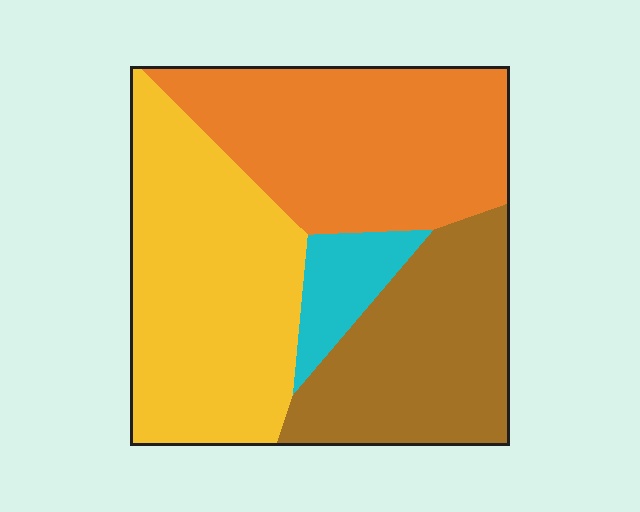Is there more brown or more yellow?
Yellow.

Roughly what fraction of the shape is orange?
Orange takes up about one third (1/3) of the shape.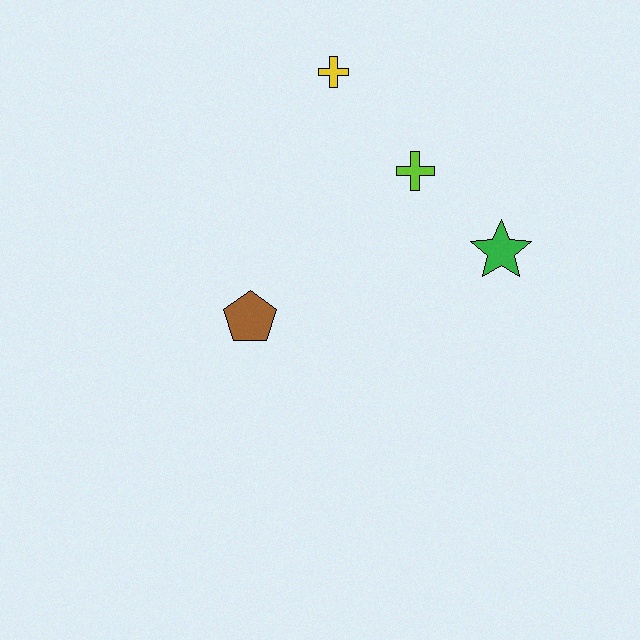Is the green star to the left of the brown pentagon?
No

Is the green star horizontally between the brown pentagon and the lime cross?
No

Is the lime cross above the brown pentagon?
Yes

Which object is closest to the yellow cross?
The lime cross is closest to the yellow cross.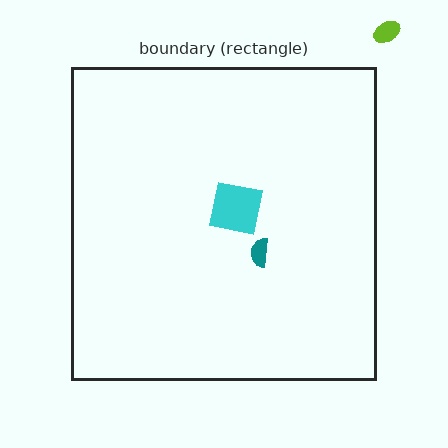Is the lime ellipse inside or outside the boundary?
Outside.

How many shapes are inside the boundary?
2 inside, 1 outside.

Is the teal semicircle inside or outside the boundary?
Inside.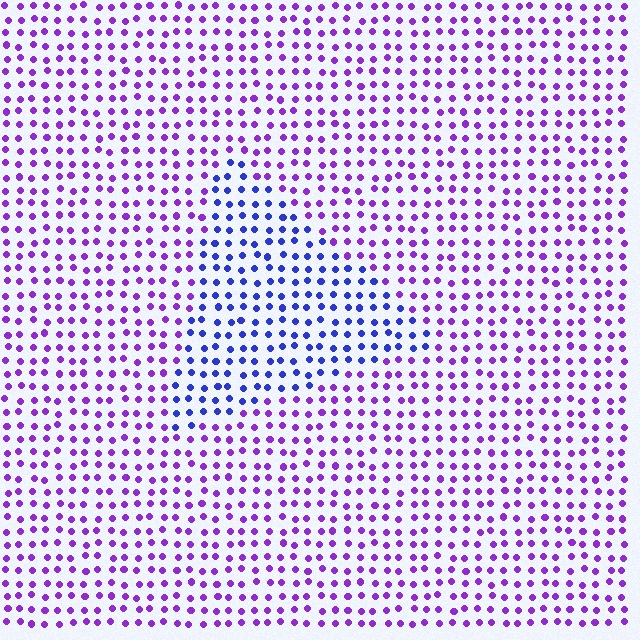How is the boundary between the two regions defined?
The boundary is defined purely by a slight shift in hue (about 43 degrees). Spacing, size, and orientation are identical on both sides.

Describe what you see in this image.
The image is filled with small purple elements in a uniform arrangement. A triangle-shaped region is visible where the elements are tinted to a slightly different hue, forming a subtle color boundary.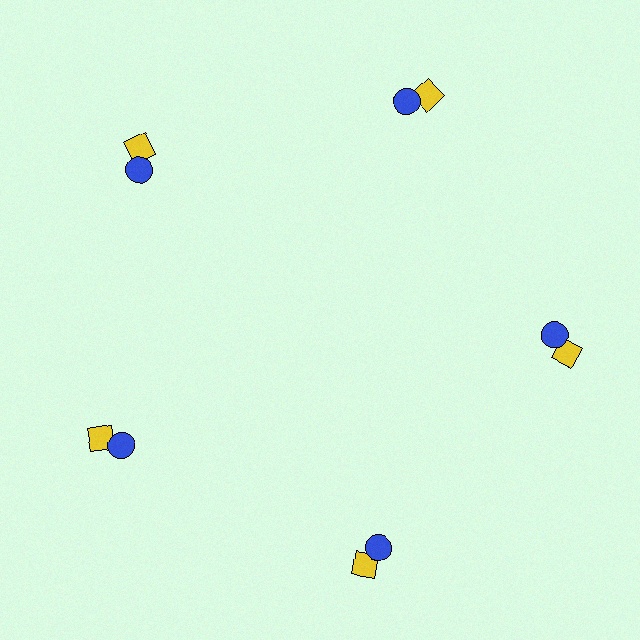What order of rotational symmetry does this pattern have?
This pattern has 5-fold rotational symmetry.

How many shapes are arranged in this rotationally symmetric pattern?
There are 15 shapes, arranged in 5 groups of 3.